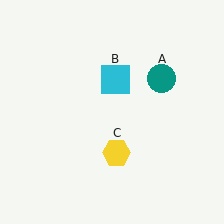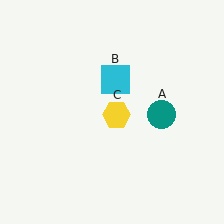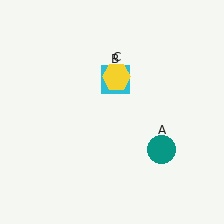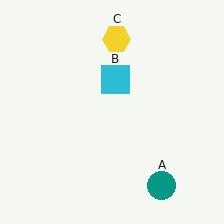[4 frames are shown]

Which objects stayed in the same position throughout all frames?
Cyan square (object B) remained stationary.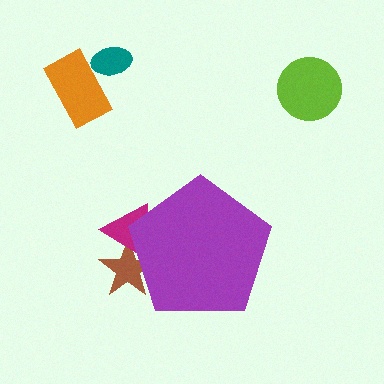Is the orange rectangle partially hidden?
No, the orange rectangle is fully visible.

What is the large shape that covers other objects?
A purple pentagon.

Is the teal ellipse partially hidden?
No, the teal ellipse is fully visible.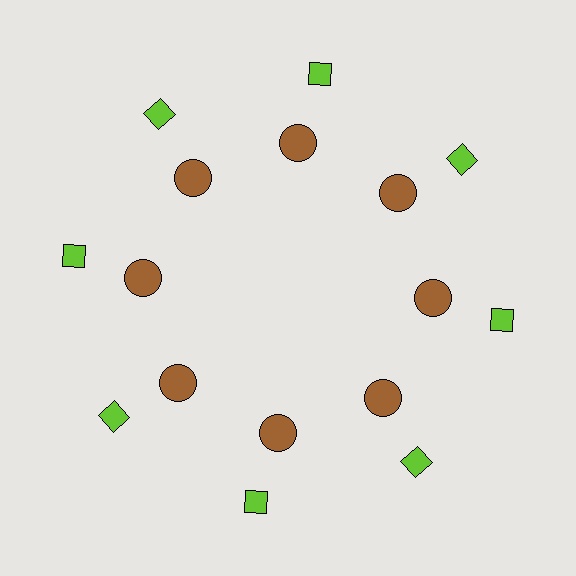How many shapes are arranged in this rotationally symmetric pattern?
There are 16 shapes, arranged in 8 groups of 2.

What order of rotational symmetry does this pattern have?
This pattern has 8-fold rotational symmetry.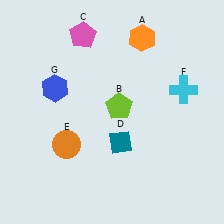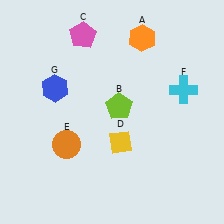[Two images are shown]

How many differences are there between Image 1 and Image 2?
There is 1 difference between the two images.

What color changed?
The diamond (D) changed from teal in Image 1 to yellow in Image 2.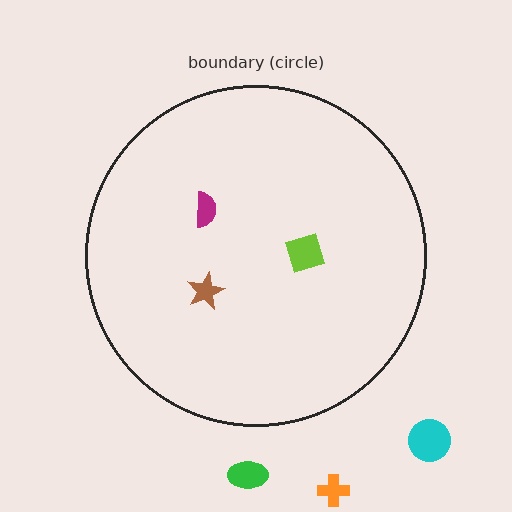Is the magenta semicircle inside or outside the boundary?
Inside.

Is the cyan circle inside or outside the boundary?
Outside.